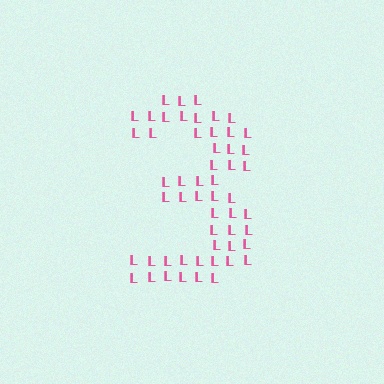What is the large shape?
The large shape is the digit 3.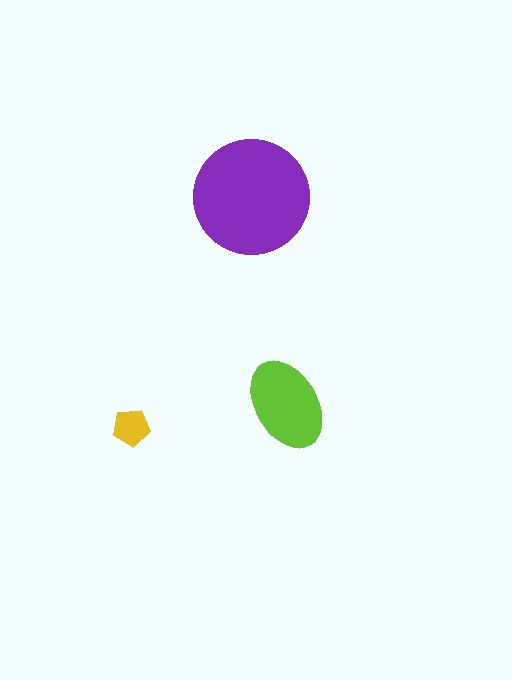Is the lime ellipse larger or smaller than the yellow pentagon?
Larger.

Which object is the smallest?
The yellow pentagon.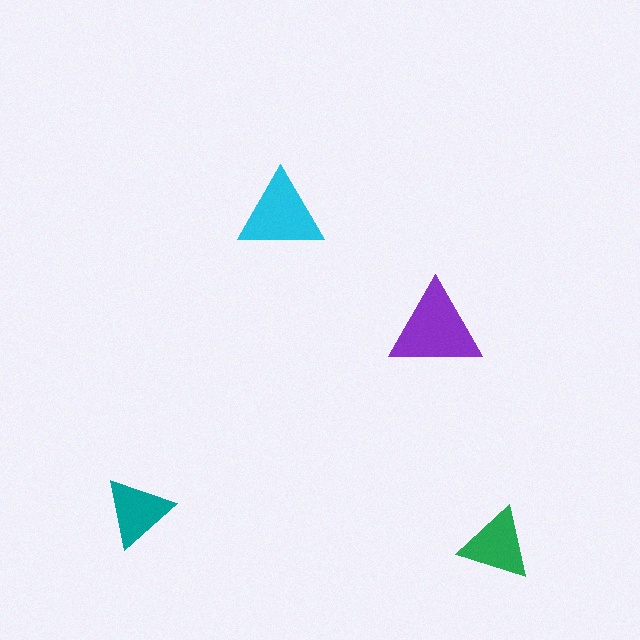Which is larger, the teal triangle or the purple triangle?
The purple one.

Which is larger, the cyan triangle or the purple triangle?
The purple one.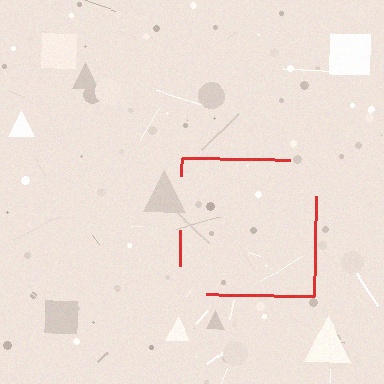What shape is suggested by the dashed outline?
The dashed outline suggests a square.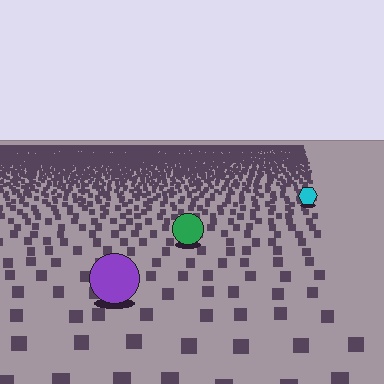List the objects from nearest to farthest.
From nearest to farthest: the purple circle, the green circle, the cyan hexagon.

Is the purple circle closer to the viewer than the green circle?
Yes. The purple circle is closer — you can tell from the texture gradient: the ground texture is coarser near it.